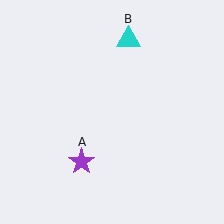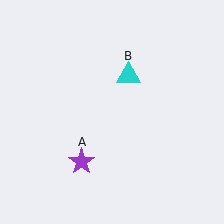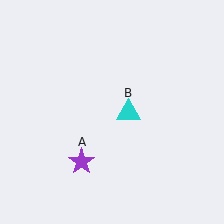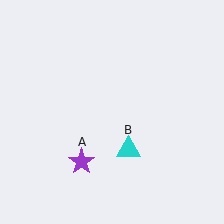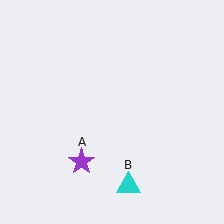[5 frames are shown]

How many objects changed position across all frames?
1 object changed position: cyan triangle (object B).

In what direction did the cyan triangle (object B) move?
The cyan triangle (object B) moved down.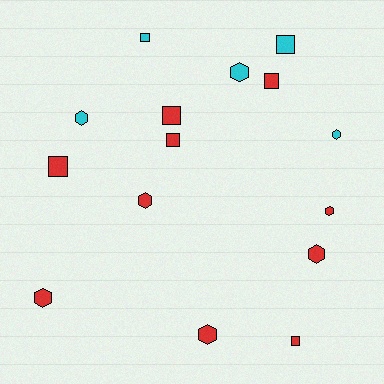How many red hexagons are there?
There are 5 red hexagons.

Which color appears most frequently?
Red, with 10 objects.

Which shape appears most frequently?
Hexagon, with 8 objects.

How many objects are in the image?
There are 15 objects.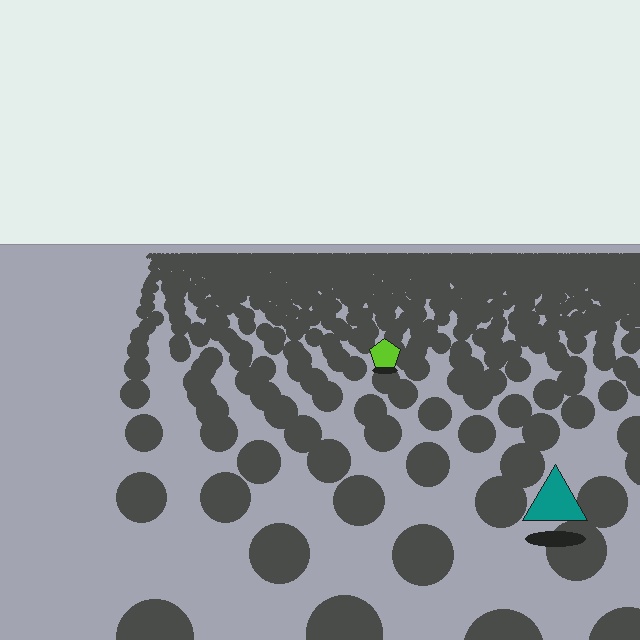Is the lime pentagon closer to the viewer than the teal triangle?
No. The teal triangle is closer — you can tell from the texture gradient: the ground texture is coarser near it.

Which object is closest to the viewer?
The teal triangle is closest. The texture marks near it are larger and more spread out.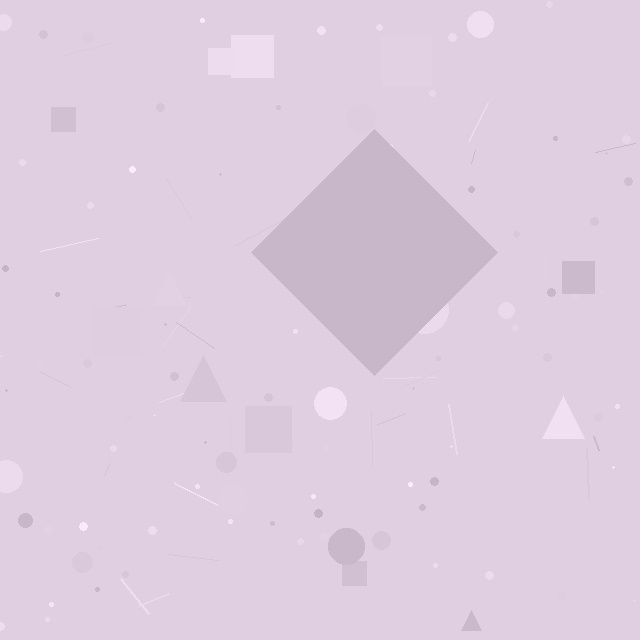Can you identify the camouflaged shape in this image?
The camouflaged shape is a diamond.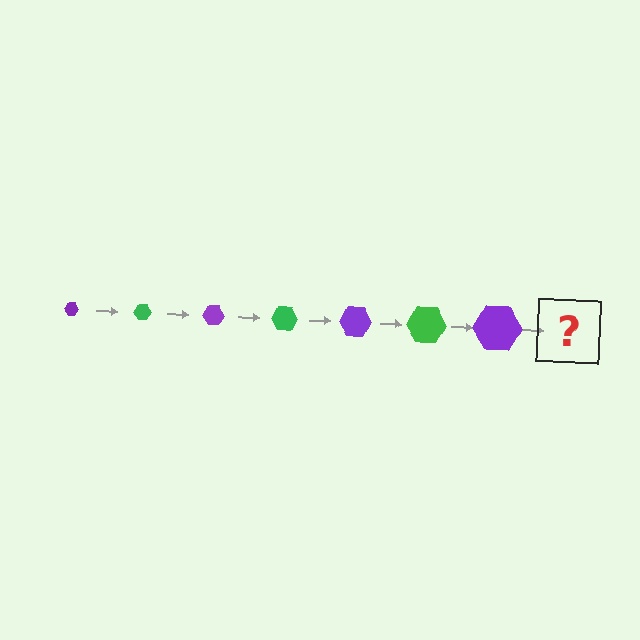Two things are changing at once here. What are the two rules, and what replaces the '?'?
The two rules are that the hexagon grows larger each step and the color cycles through purple and green. The '?' should be a green hexagon, larger than the previous one.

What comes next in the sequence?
The next element should be a green hexagon, larger than the previous one.